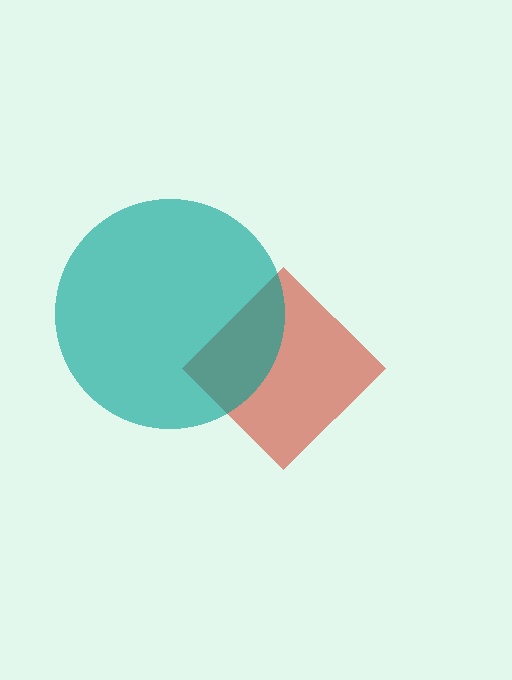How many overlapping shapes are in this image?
There are 2 overlapping shapes in the image.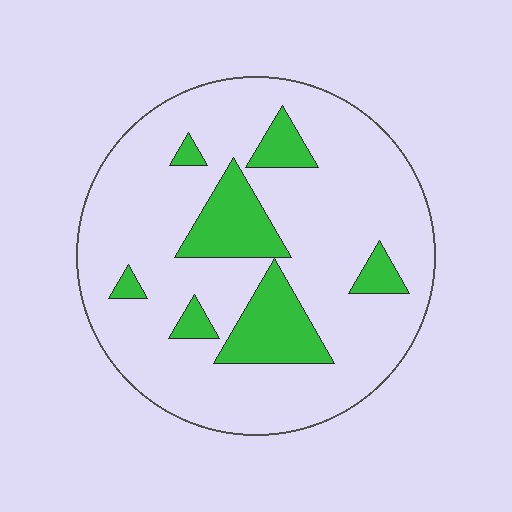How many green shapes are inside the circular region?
7.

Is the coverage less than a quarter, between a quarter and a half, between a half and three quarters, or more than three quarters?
Less than a quarter.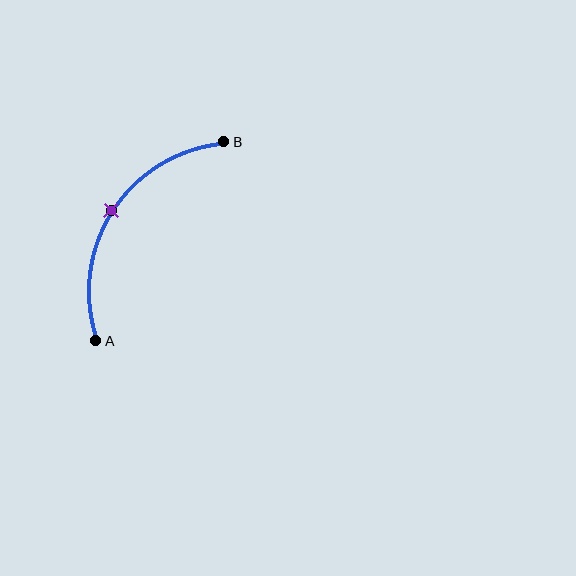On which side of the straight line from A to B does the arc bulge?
The arc bulges to the left of the straight line connecting A and B.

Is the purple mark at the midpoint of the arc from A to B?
Yes. The purple mark lies on the arc at equal arc-length from both A and B — it is the arc midpoint.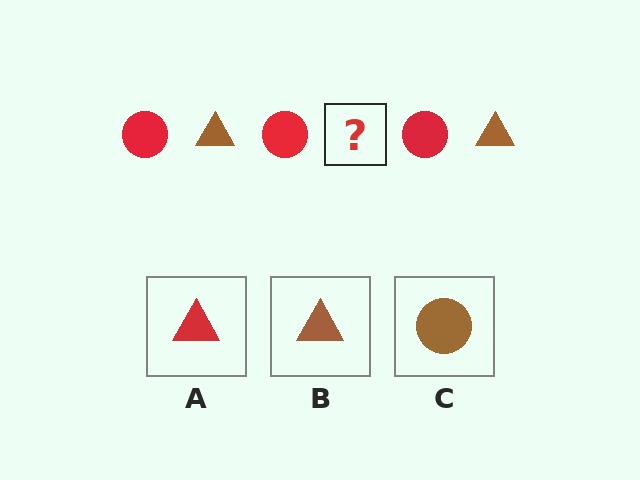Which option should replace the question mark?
Option B.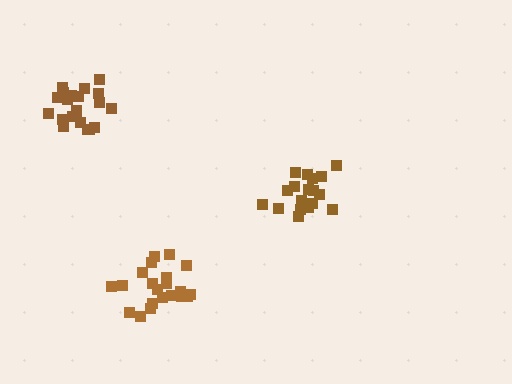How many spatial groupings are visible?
There are 3 spatial groupings.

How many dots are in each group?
Group 1: 20 dots, Group 2: 18 dots, Group 3: 21 dots (59 total).